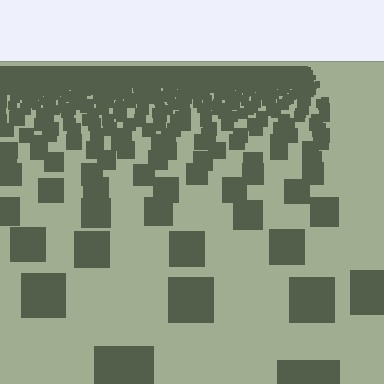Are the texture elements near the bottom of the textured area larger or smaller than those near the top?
Larger. Near the bottom, elements are closer to the viewer and appear at a bigger on-screen size.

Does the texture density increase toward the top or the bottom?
Density increases toward the top.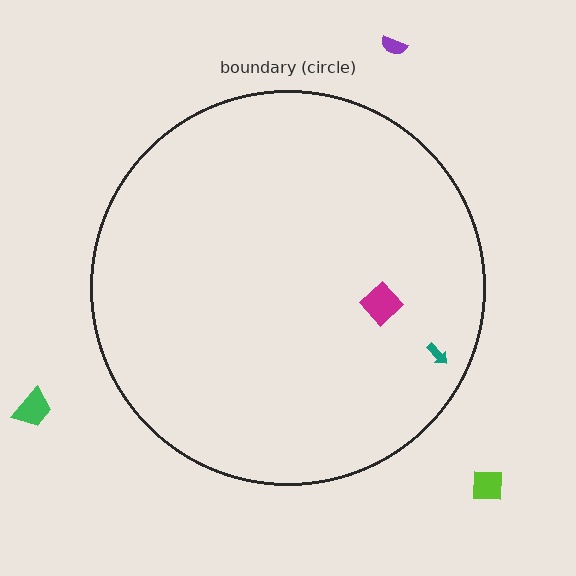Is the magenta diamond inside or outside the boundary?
Inside.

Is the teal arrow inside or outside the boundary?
Inside.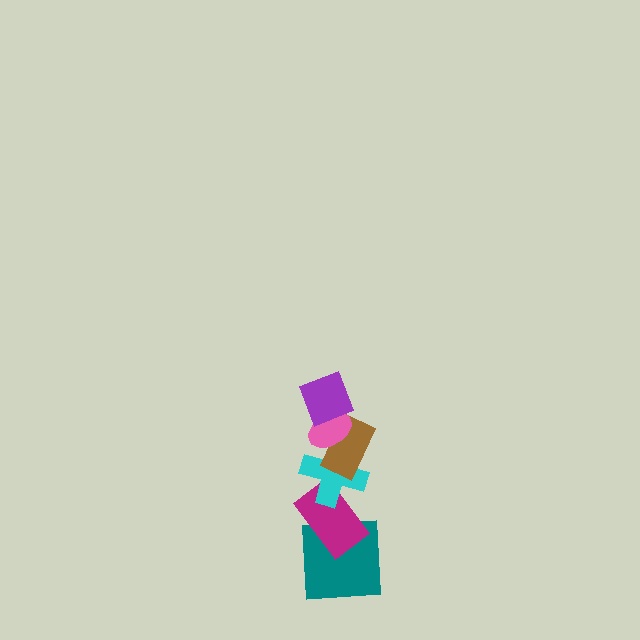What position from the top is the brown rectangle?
The brown rectangle is 3rd from the top.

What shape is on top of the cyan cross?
The brown rectangle is on top of the cyan cross.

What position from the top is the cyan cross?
The cyan cross is 4th from the top.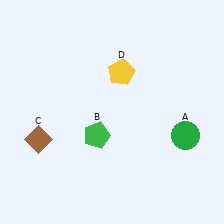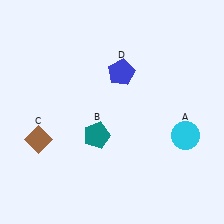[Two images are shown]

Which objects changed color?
A changed from green to cyan. B changed from green to teal. D changed from yellow to blue.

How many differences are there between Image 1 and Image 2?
There are 3 differences between the two images.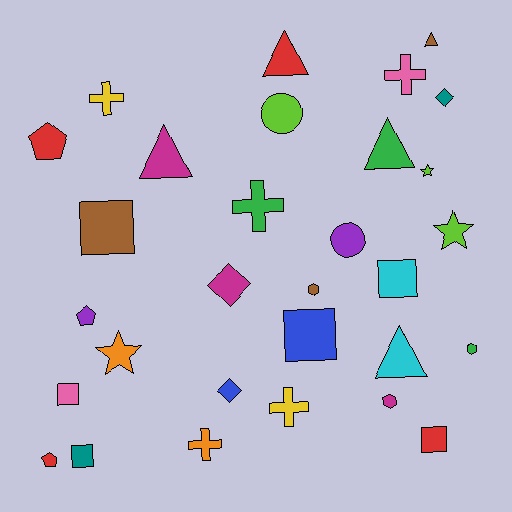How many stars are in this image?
There are 3 stars.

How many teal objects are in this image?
There are 2 teal objects.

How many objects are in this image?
There are 30 objects.